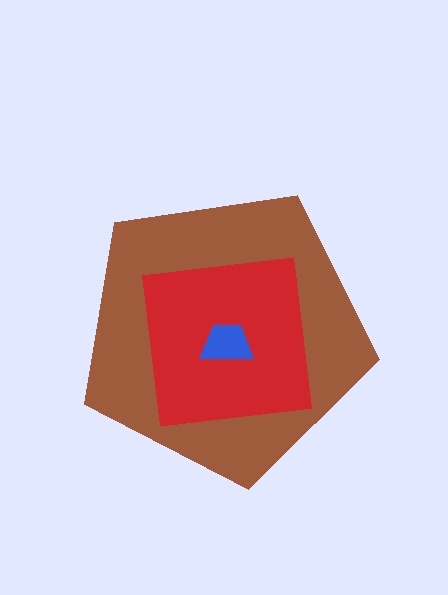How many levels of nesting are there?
3.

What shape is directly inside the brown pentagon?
The red square.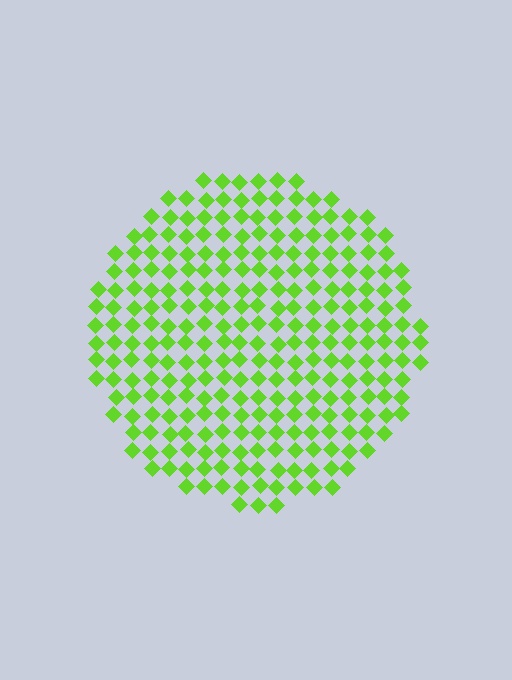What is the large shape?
The large shape is a circle.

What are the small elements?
The small elements are diamonds.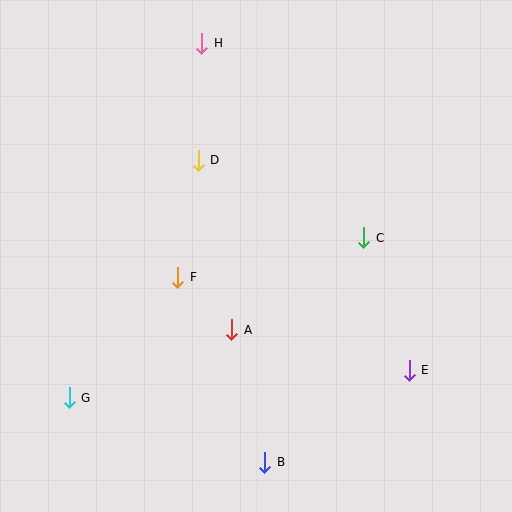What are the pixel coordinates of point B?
Point B is at (265, 462).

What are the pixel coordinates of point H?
Point H is at (202, 43).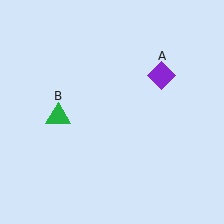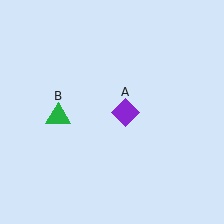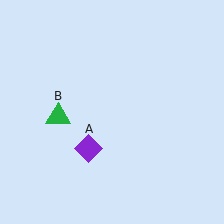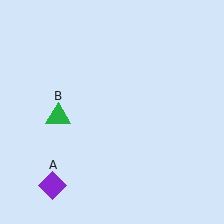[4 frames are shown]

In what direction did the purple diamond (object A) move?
The purple diamond (object A) moved down and to the left.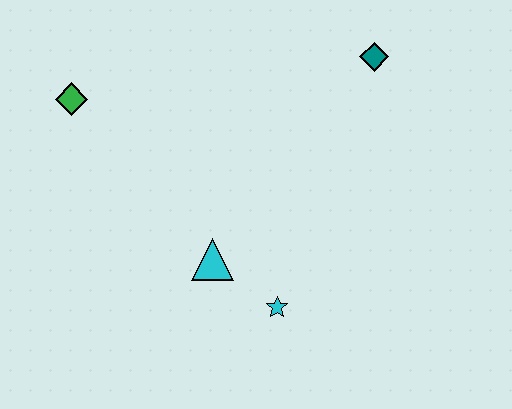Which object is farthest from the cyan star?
The green diamond is farthest from the cyan star.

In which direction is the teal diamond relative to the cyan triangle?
The teal diamond is above the cyan triangle.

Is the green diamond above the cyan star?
Yes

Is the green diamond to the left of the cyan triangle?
Yes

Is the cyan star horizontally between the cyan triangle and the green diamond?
No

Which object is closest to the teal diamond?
The cyan triangle is closest to the teal diamond.